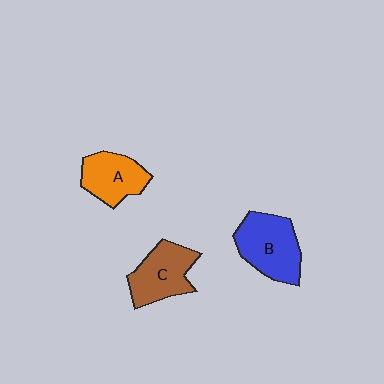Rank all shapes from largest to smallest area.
From largest to smallest: B (blue), C (brown), A (orange).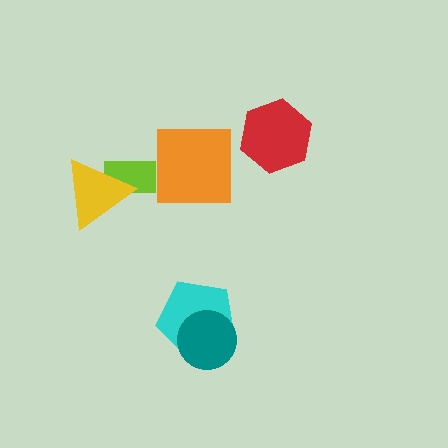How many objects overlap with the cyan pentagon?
1 object overlaps with the cyan pentagon.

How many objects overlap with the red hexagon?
0 objects overlap with the red hexagon.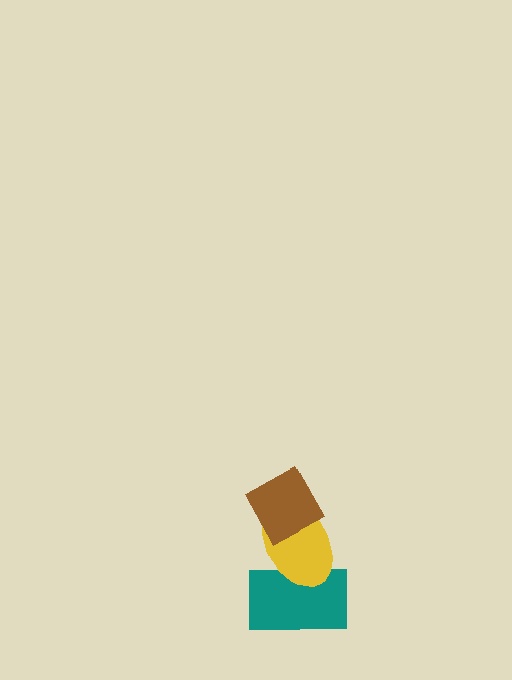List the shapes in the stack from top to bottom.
From top to bottom: the brown diamond, the yellow ellipse, the teal rectangle.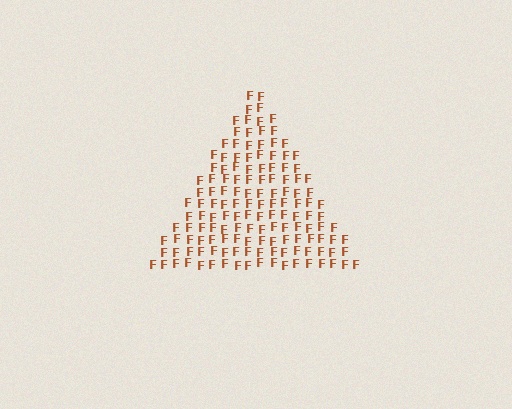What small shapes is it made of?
It is made of small letter F's.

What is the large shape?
The large shape is a triangle.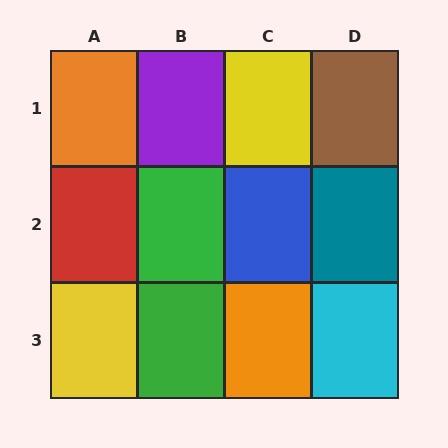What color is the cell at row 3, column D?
Cyan.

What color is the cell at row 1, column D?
Brown.